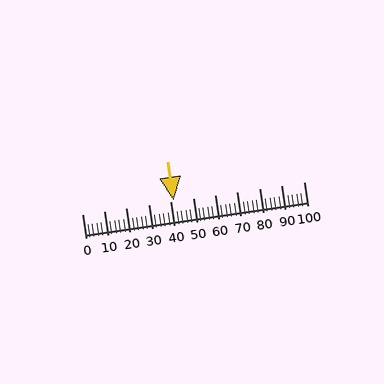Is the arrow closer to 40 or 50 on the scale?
The arrow is closer to 40.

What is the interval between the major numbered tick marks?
The major tick marks are spaced 10 units apart.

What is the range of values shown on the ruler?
The ruler shows values from 0 to 100.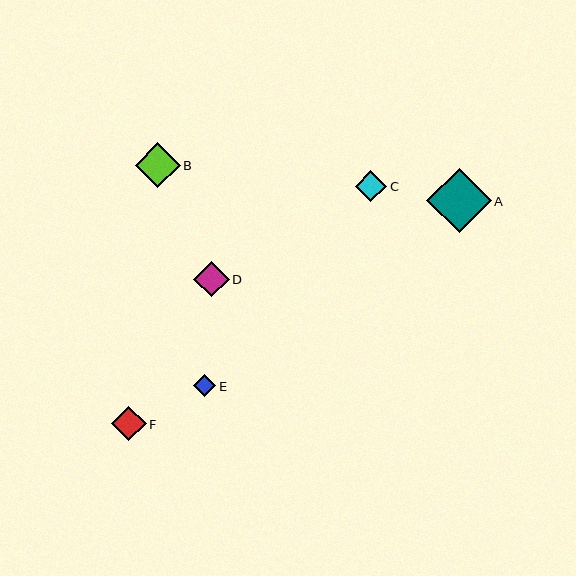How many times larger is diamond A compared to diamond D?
Diamond A is approximately 1.8 times the size of diamond D.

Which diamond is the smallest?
Diamond E is the smallest with a size of approximately 22 pixels.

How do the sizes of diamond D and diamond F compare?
Diamond D and diamond F are approximately the same size.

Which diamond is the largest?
Diamond A is the largest with a size of approximately 64 pixels.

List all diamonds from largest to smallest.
From largest to smallest: A, B, D, F, C, E.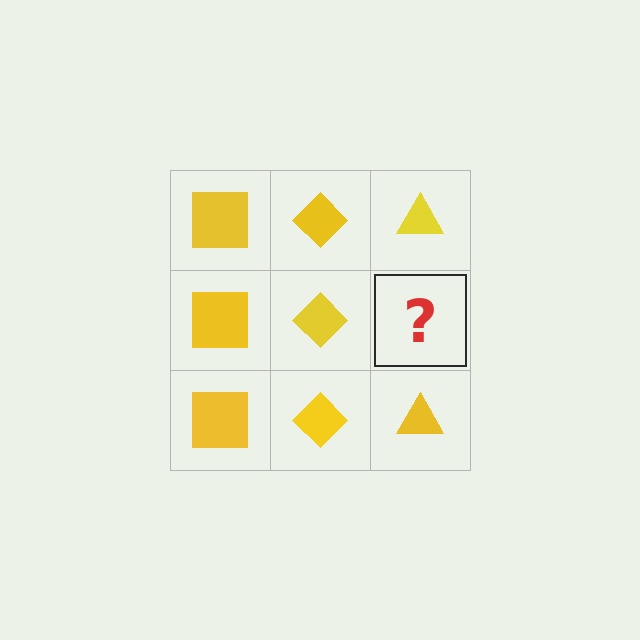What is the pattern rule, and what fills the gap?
The rule is that each column has a consistent shape. The gap should be filled with a yellow triangle.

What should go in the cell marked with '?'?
The missing cell should contain a yellow triangle.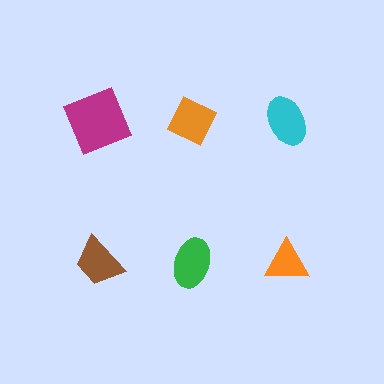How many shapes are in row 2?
3 shapes.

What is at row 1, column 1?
A magenta square.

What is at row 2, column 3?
An orange triangle.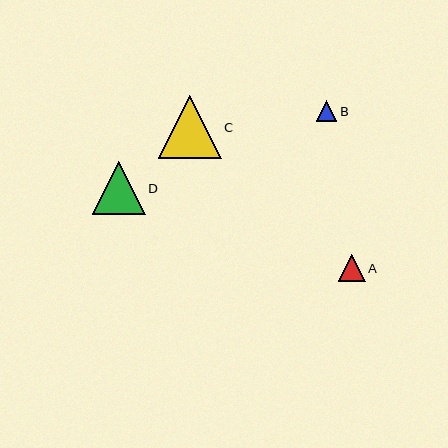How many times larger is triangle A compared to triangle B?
Triangle A is approximately 1.3 times the size of triangle B.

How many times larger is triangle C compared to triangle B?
Triangle C is approximately 3.1 times the size of triangle B.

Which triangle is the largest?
Triangle C is the largest with a size of approximately 63 pixels.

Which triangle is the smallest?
Triangle B is the smallest with a size of approximately 21 pixels.